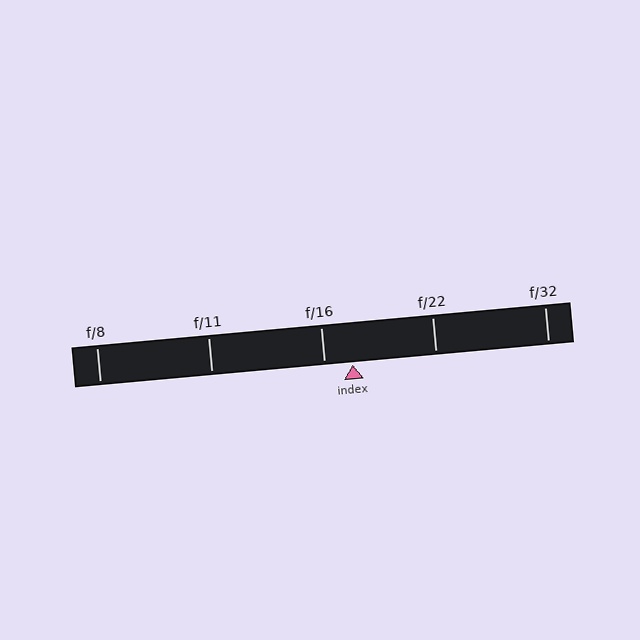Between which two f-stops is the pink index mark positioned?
The index mark is between f/16 and f/22.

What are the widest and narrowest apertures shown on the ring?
The widest aperture shown is f/8 and the narrowest is f/32.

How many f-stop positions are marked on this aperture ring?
There are 5 f-stop positions marked.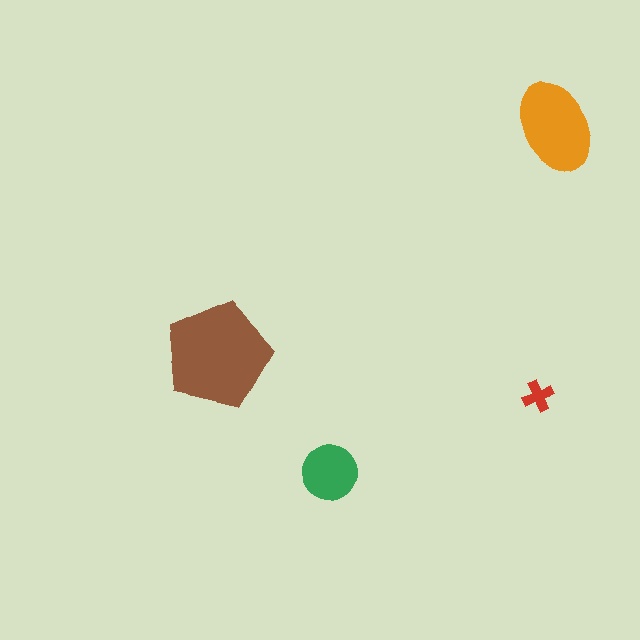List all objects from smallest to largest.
The red cross, the green circle, the orange ellipse, the brown pentagon.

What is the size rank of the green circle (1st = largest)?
3rd.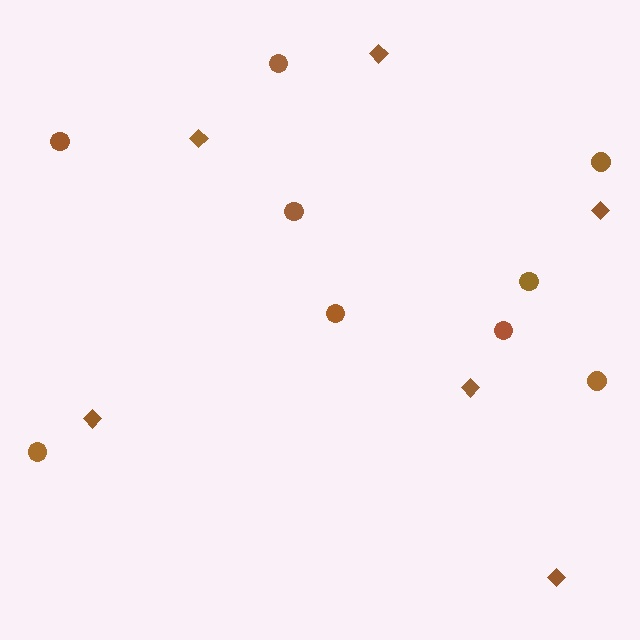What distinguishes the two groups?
There are 2 groups: one group of diamonds (6) and one group of circles (9).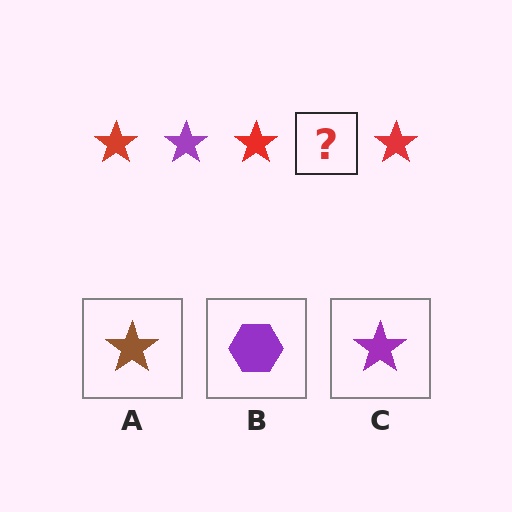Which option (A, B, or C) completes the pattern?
C.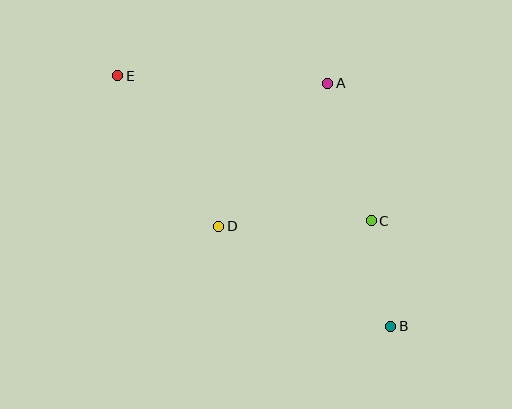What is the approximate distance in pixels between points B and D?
The distance between B and D is approximately 199 pixels.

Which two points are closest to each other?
Points B and C are closest to each other.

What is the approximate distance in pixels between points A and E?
The distance between A and E is approximately 210 pixels.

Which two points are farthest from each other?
Points B and E are farthest from each other.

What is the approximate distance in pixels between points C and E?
The distance between C and E is approximately 292 pixels.